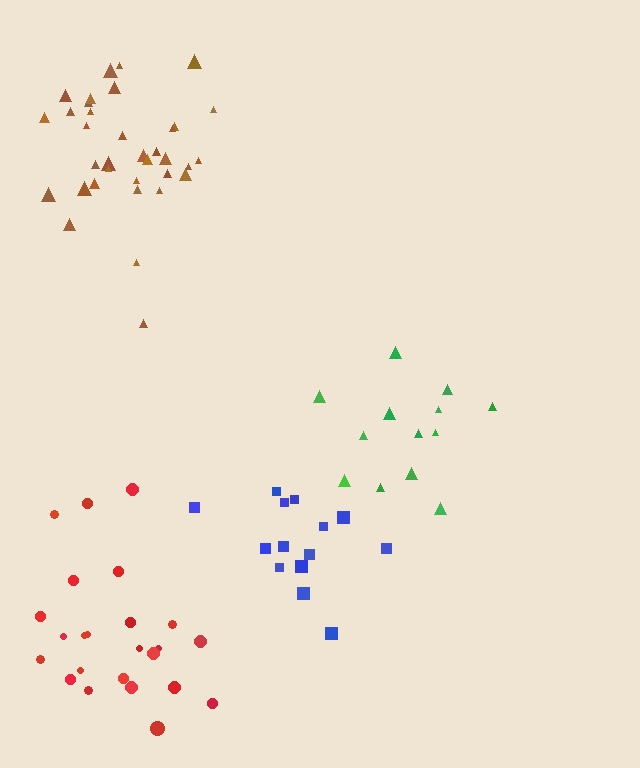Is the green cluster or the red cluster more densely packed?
Green.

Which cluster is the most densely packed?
Brown.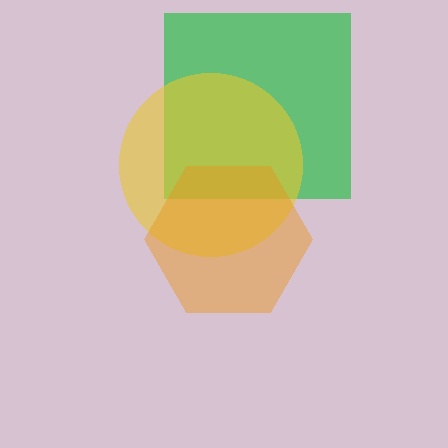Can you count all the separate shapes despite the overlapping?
Yes, there are 3 separate shapes.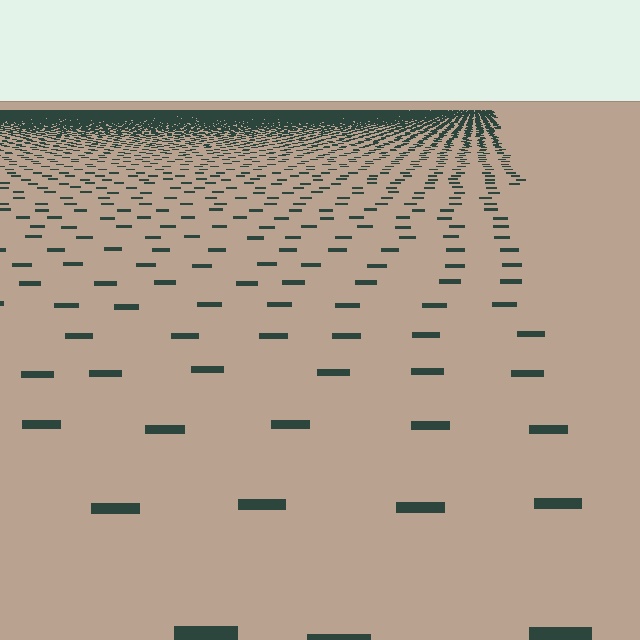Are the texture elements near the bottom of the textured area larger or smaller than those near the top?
Larger. Near the bottom, elements are closer to the viewer and appear at a bigger on-screen size.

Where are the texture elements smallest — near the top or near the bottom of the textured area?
Near the top.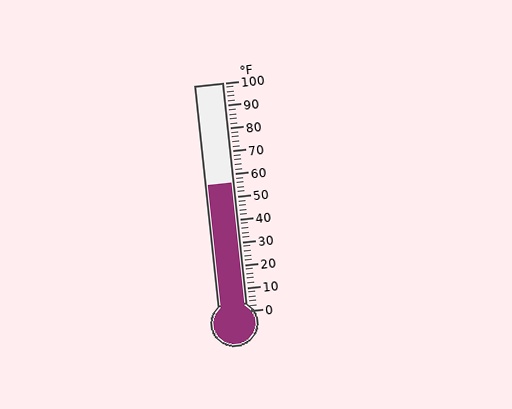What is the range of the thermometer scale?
The thermometer scale ranges from 0°F to 100°F.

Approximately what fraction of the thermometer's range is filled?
The thermometer is filled to approximately 55% of its range.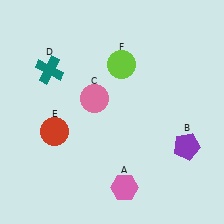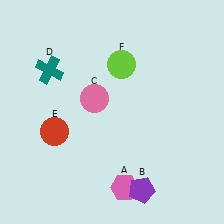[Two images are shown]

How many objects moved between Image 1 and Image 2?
1 object moved between the two images.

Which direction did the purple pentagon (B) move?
The purple pentagon (B) moved left.